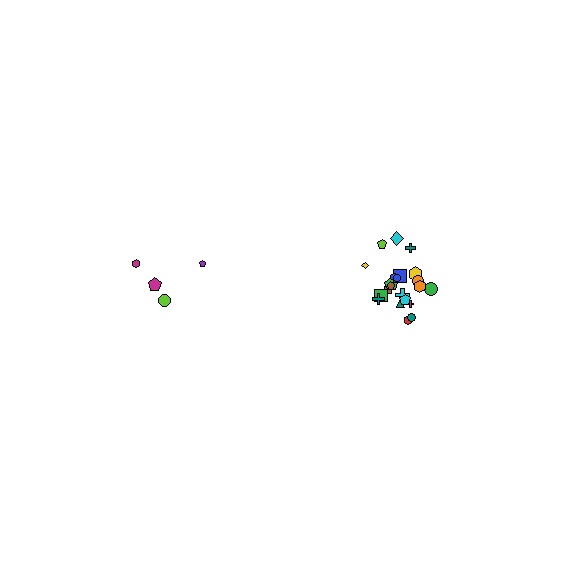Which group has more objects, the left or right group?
The right group.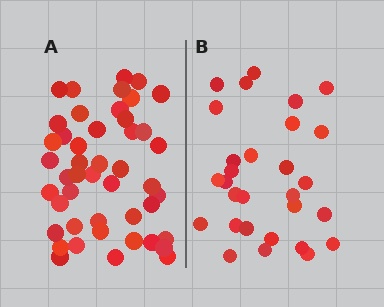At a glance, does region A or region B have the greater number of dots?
Region A (the left region) has more dots.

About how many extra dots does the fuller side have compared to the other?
Region A has approximately 15 more dots than region B.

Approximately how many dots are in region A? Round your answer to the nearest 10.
About 50 dots. (The exact count is 46, which rounds to 50.)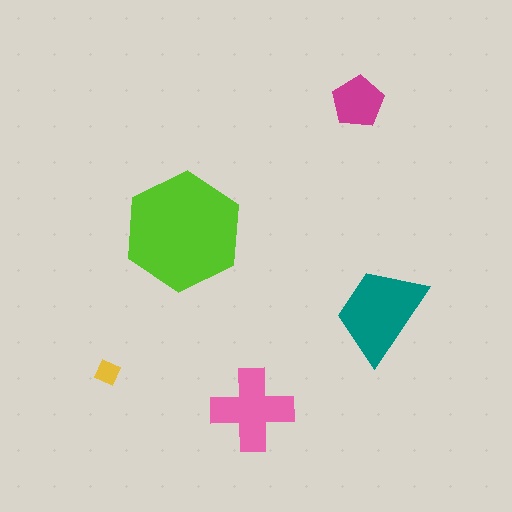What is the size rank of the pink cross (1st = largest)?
3rd.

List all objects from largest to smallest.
The lime hexagon, the teal trapezoid, the pink cross, the magenta pentagon, the yellow diamond.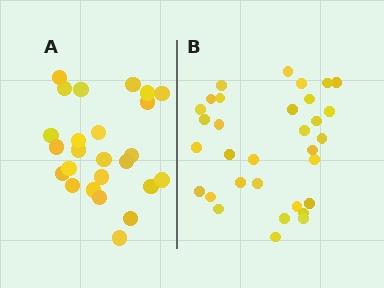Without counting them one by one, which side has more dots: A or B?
Region B (the right region) has more dots.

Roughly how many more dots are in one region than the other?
Region B has roughly 8 or so more dots than region A.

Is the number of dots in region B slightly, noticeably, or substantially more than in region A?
Region B has noticeably more, but not dramatically so. The ratio is roughly 1.3 to 1.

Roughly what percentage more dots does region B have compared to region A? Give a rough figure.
About 30% more.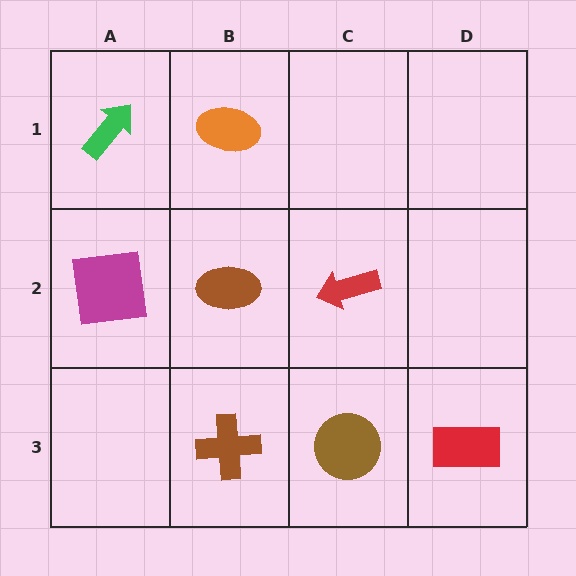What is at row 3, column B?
A brown cross.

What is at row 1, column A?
A green arrow.